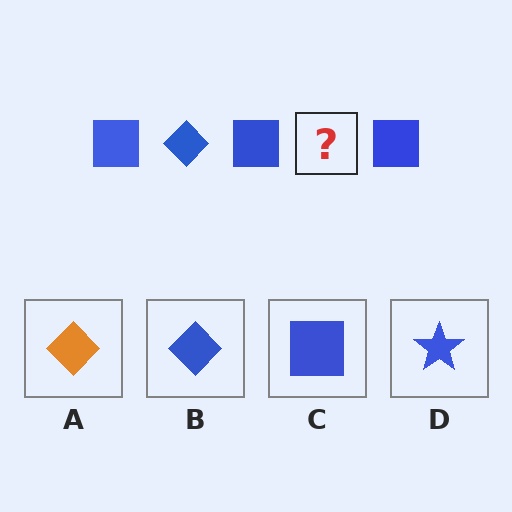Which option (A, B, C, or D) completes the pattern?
B.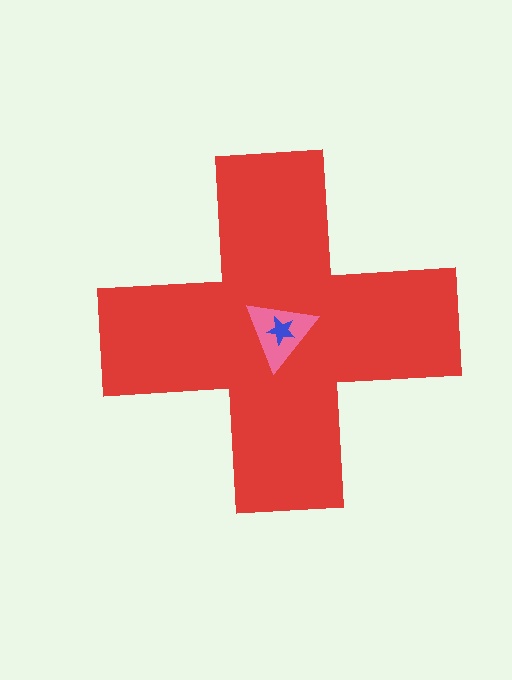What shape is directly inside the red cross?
The pink triangle.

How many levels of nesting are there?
3.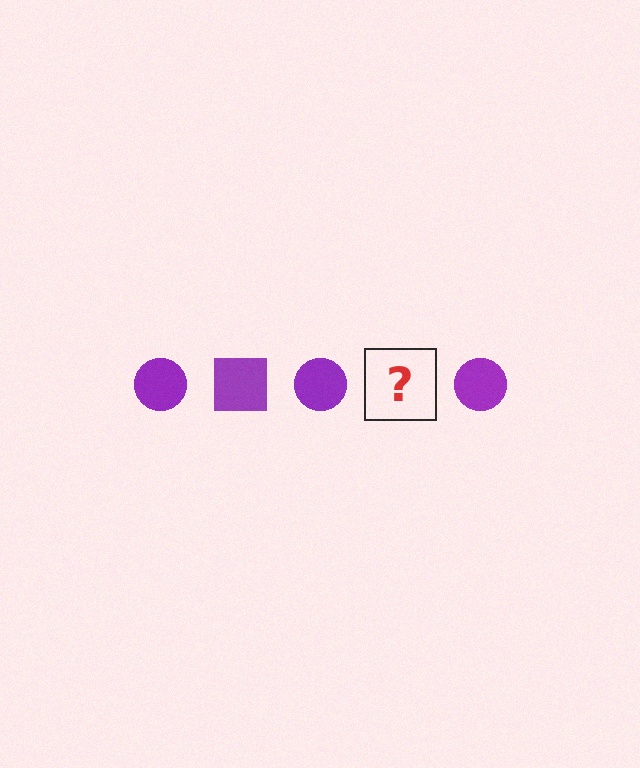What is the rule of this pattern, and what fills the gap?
The rule is that the pattern cycles through circle, square shapes in purple. The gap should be filled with a purple square.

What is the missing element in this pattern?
The missing element is a purple square.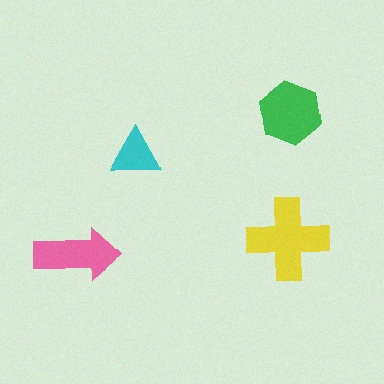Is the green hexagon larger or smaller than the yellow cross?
Smaller.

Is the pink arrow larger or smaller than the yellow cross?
Smaller.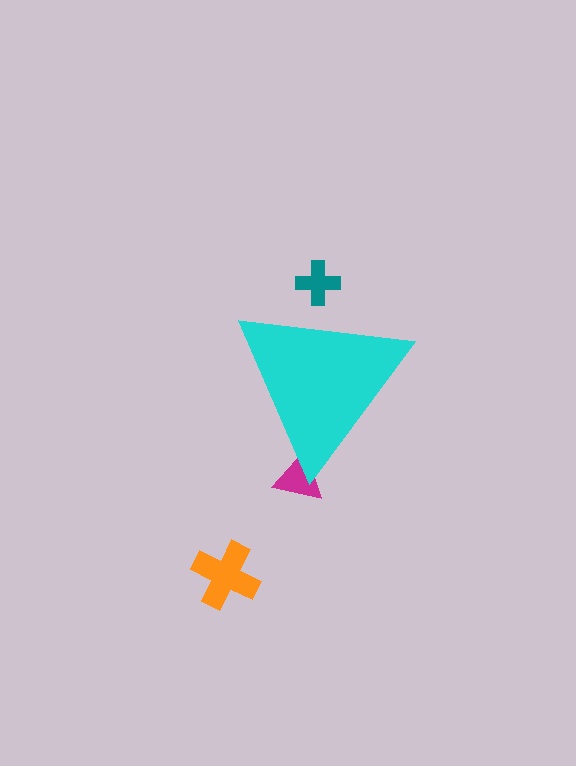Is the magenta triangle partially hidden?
Yes, the magenta triangle is partially hidden behind the cyan triangle.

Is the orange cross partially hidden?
No, the orange cross is fully visible.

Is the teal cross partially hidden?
Yes, the teal cross is partially hidden behind the cyan triangle.